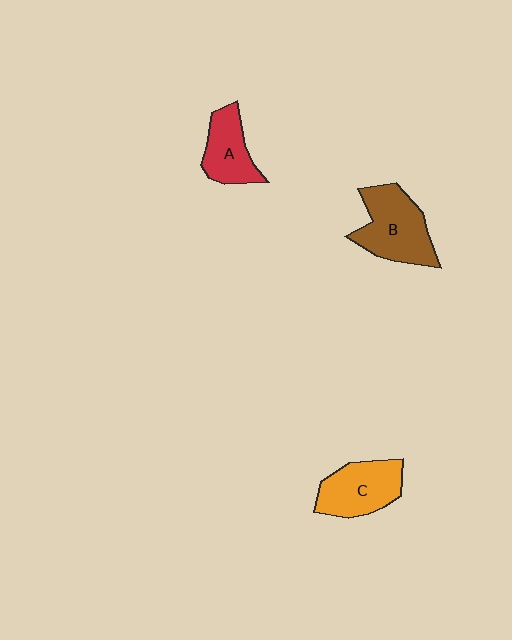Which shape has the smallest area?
Shape A (red).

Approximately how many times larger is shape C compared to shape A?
Approximately 1.3 times.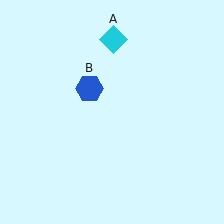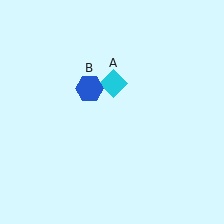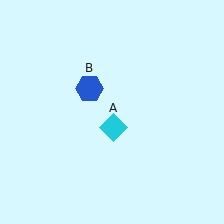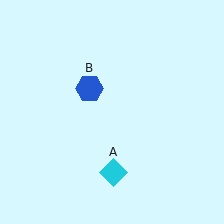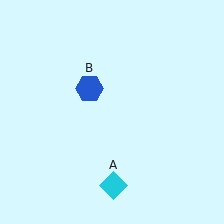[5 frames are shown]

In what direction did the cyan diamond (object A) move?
The cyan diamond (object A) moved down.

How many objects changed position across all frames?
1 object changed position: cyan diamond (object A).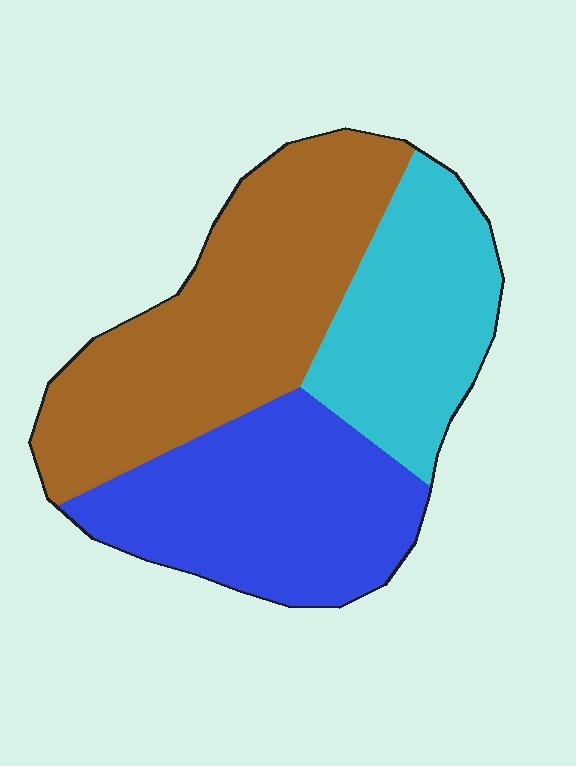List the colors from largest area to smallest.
From largest to smallest: brown, blue, cyan.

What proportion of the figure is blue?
Blue covers roughly 35% of the figure.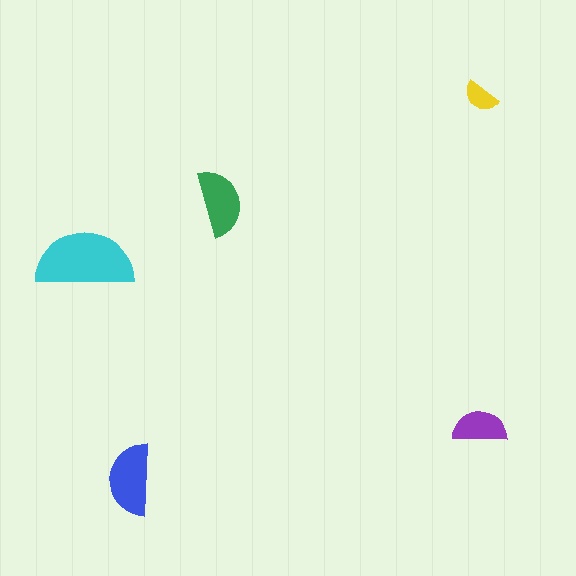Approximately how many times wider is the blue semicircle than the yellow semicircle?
About 2 times wider.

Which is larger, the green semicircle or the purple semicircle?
The green one.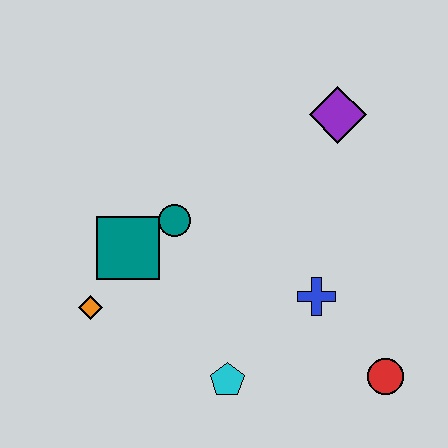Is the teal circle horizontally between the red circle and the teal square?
Yes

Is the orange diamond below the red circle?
No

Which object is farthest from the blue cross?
The orange diamond is farthest from the blue cross.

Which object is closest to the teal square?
The teal circle is closest to the teal square.